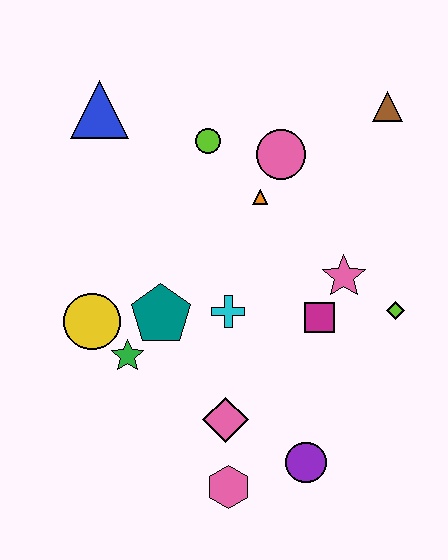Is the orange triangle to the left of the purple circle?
Yes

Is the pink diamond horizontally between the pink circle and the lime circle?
Yes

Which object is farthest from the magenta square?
The blue triangle is farthest from the magenta square.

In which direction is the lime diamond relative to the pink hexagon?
The lime diamond is above the pink hexagon.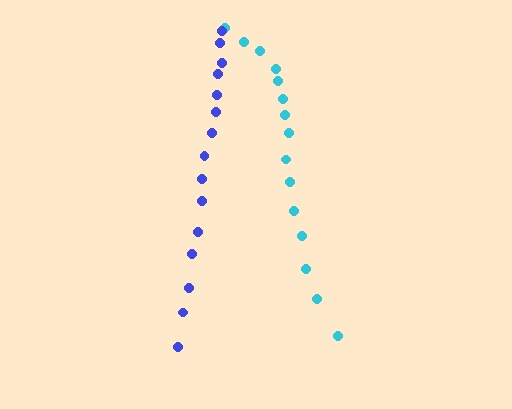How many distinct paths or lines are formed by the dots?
There are 2 distinct paths.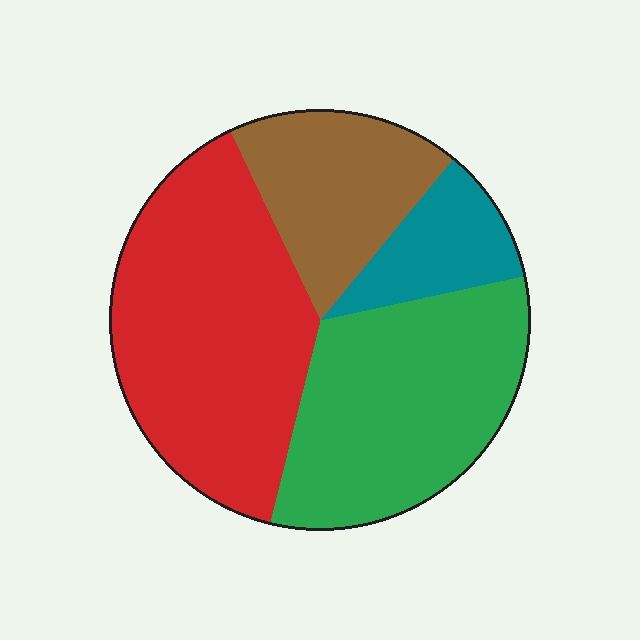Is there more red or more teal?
Red.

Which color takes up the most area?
Red, at roughly 40%.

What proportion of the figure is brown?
Brown takes up between a sixth and a third of the figure.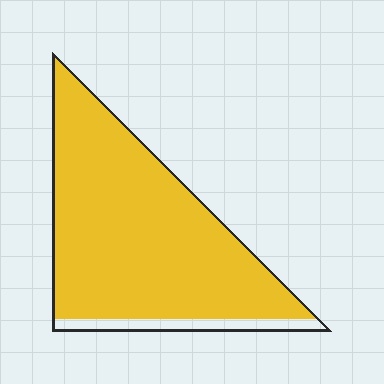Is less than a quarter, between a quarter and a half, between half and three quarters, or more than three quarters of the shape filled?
More than three quarters.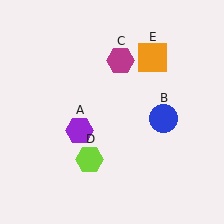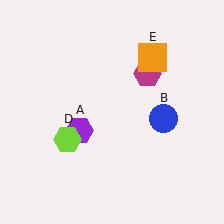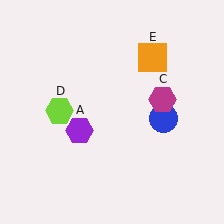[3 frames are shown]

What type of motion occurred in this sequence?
The magenta hexagon (object C), lime hexagon (object D) rotated clockwise around the center of the scene.